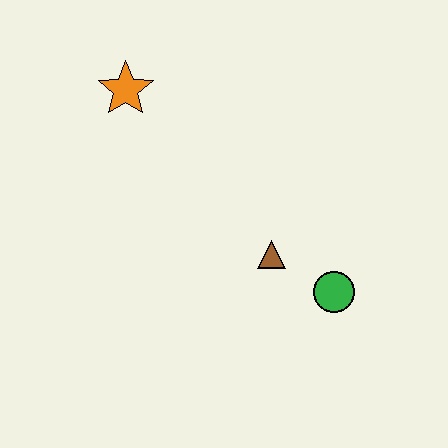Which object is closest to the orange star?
The brown triangle is closest to the orange star.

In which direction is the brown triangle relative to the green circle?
The brown triangle is to the left of the green circle.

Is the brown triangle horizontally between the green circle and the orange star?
Yes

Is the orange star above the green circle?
Yes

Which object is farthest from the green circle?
The orange star is farthest from the green circle.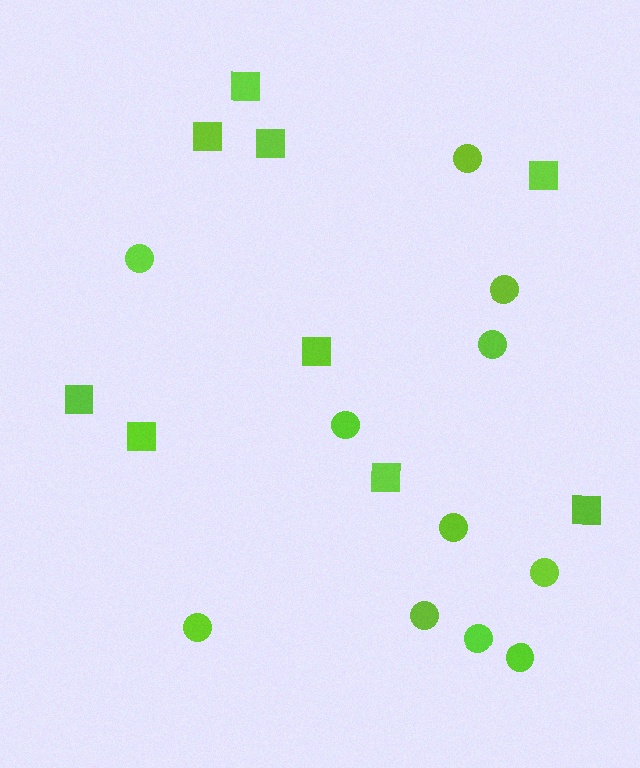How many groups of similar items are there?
There are 2 groups: one group of squares (9) and one group of circles (11).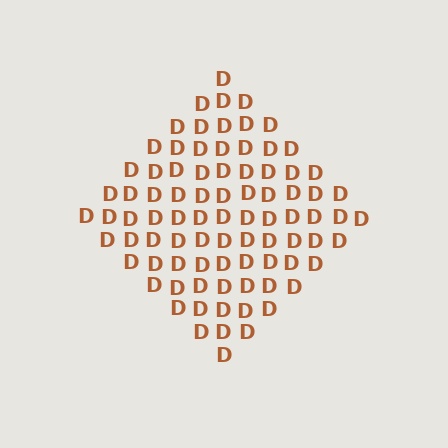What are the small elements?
The small elements are letter D's.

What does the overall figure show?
The overall figure shows a diamond.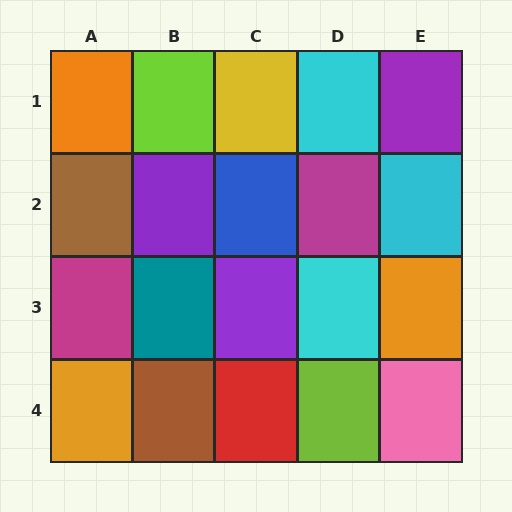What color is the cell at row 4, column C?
Red.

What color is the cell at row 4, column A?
Orange.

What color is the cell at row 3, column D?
Cyan.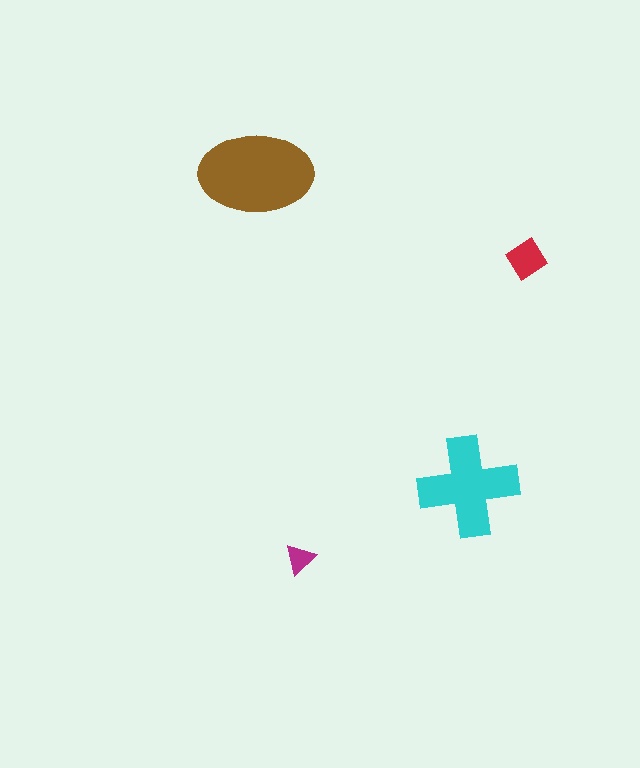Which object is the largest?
The brown ellipse.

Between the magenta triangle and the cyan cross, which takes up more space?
The cyan cross.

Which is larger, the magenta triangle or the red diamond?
The red diamond.